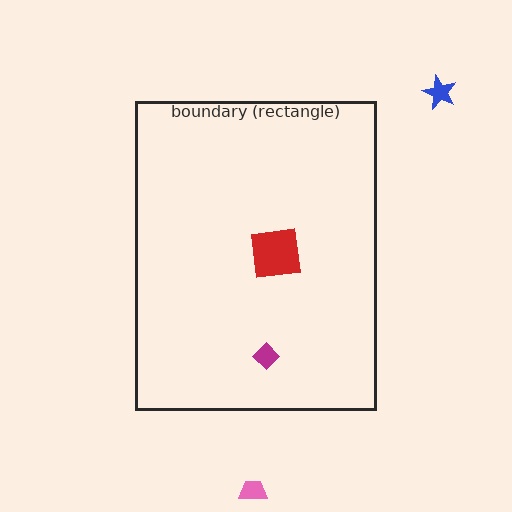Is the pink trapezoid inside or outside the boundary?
Outside.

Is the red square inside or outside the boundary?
Inside.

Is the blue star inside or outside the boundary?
Outside.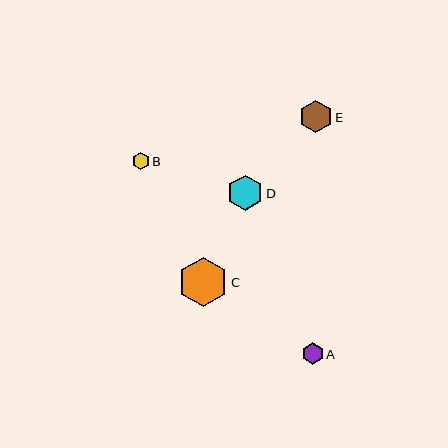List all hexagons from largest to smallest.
From largest to smallest: C, D, E, A, B.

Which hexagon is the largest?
Hexagon C is the largest with a size of approximately 50 pixels.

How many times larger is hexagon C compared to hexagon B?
Hexagon C is approximately 2.9 times the size of hexagon B.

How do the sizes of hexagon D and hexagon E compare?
Hexagon D and hexagon E are approximately the same size.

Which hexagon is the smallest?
Hexagon B is the smallest with a size of approximately 17 pixels.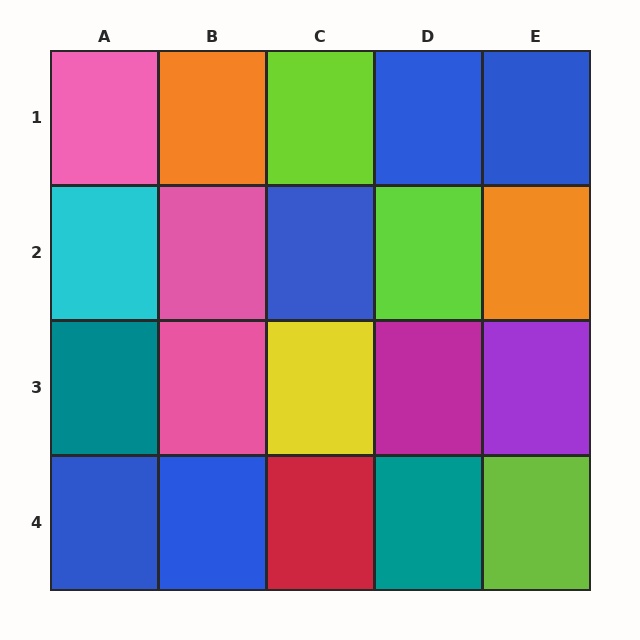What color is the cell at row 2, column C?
Blue.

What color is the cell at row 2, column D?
Lime.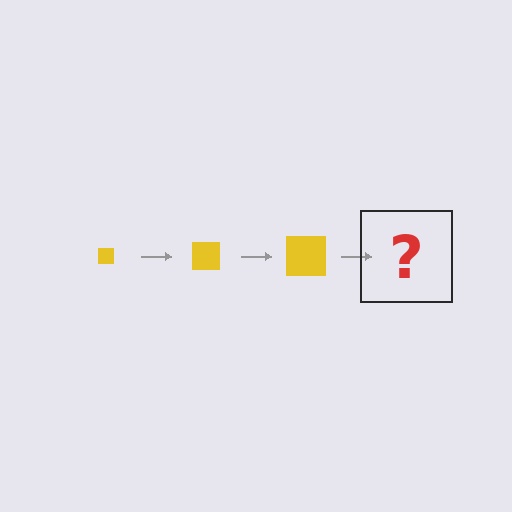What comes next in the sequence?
The next element should be a yellow square, larger than the previous one.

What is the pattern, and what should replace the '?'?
The pattern is that the square gets progressively larger each step. The '?' should be a yellow square, larger than the previous one.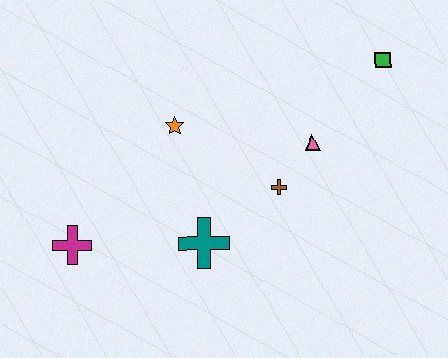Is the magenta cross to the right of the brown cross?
No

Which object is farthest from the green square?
The magenta cross is farthest from the green square.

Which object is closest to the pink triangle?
The brown cross is closest to the pink triangle.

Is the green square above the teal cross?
Yes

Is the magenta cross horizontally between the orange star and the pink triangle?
No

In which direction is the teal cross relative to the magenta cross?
The teal cross is to the right of the magenta cross.